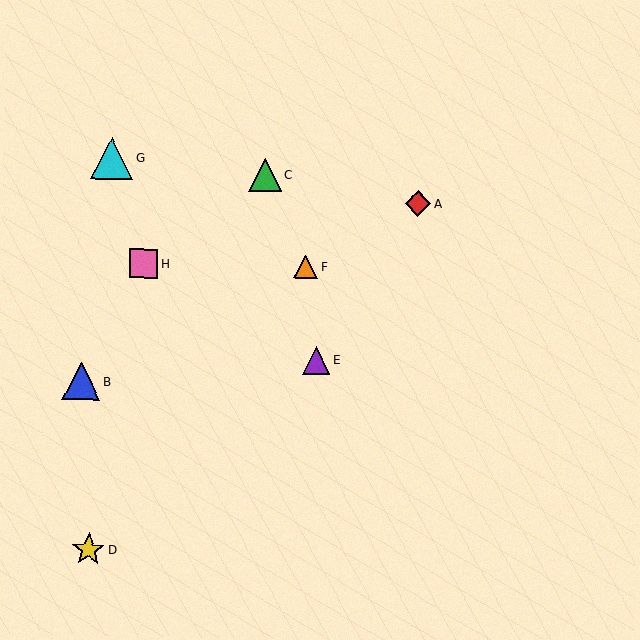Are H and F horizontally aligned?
Yes, both are at y≈264.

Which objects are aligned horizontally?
Objects F, H are aligned horizontally.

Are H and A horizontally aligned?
No, H is at y≈264 and A is at y≈204.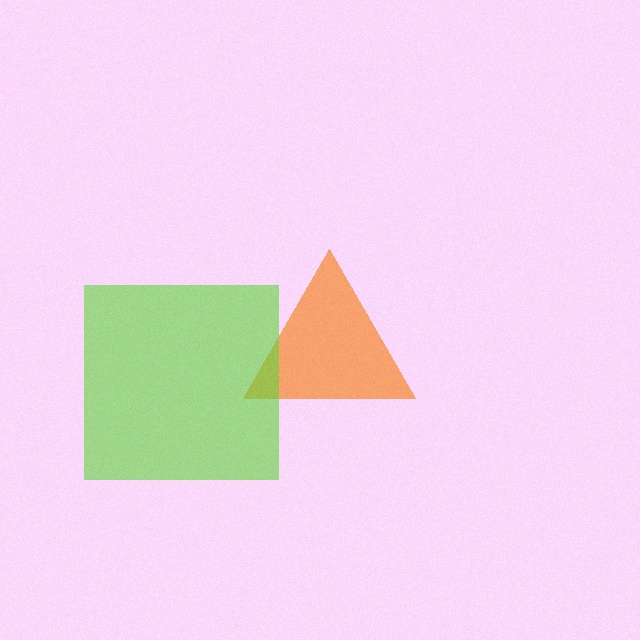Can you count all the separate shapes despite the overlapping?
Yes, there are 2 separate shapes.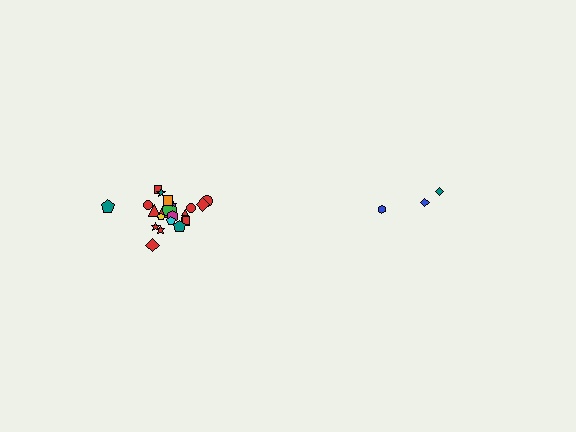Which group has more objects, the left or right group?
The left group.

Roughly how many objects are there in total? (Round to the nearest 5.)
Roughly 25 objects in total.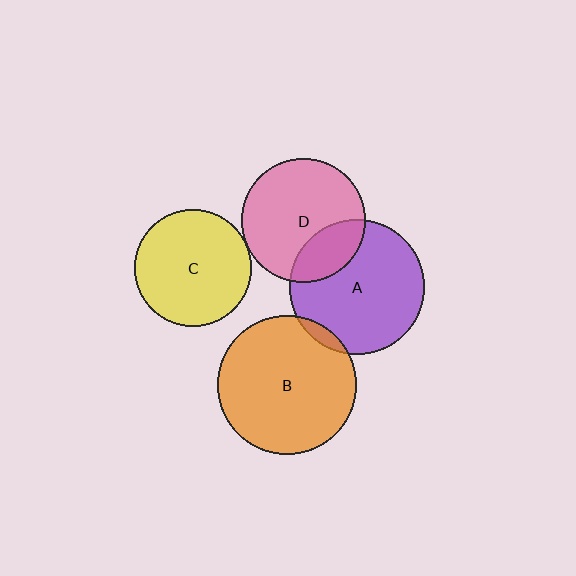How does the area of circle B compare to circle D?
Approximately 1.3 times.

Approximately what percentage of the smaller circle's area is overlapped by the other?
Approximately 5%.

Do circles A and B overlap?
Yes.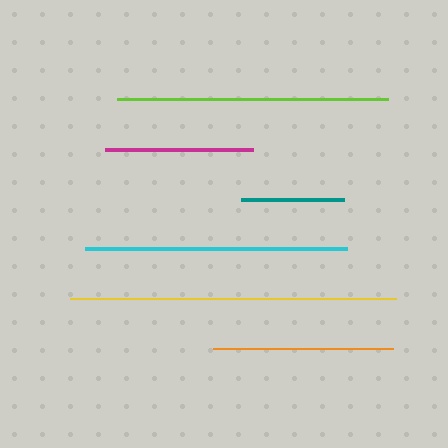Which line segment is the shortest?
The teal line is the shortest at approximately 103 pixels.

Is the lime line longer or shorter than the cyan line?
The lime line is longer than the cyan line.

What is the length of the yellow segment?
The yellow segment is approximately 325 pixels long.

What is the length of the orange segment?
The orange segment is approximately 180 pixels long.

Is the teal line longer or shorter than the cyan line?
The cyan line is longer than the teal line.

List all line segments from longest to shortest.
From longest to shortest: yellow, lime, cyan, orange, magenta, teal.